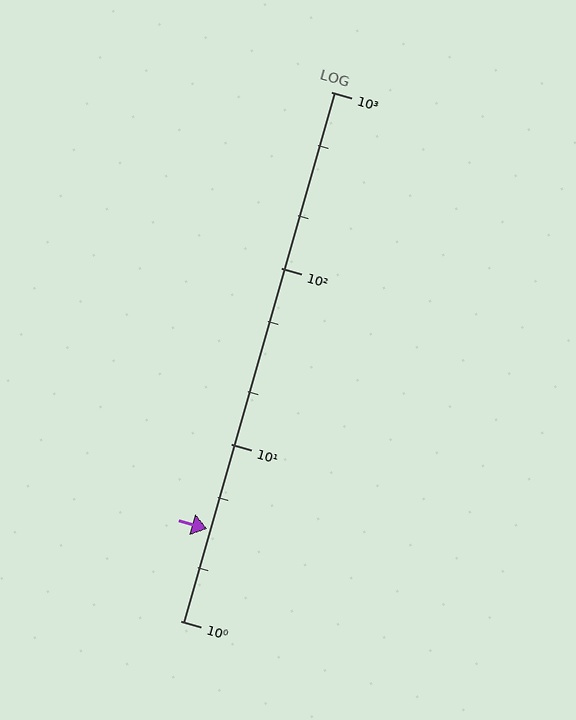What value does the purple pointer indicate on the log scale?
The pointer indicates approximately 3.3.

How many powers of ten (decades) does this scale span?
The scale spans 3 decades, from 1 to 1000.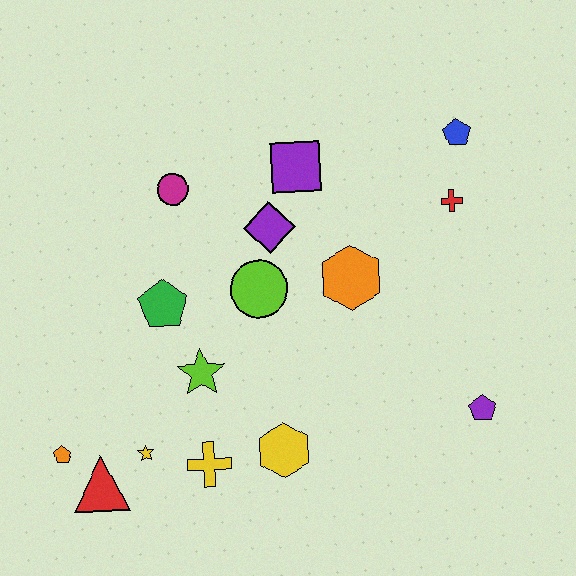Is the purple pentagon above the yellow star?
Yes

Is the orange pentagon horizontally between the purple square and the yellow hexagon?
No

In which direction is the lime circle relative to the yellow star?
The lime circle is above the yellow star.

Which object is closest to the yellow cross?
The yellow star is closest to the yellow cross.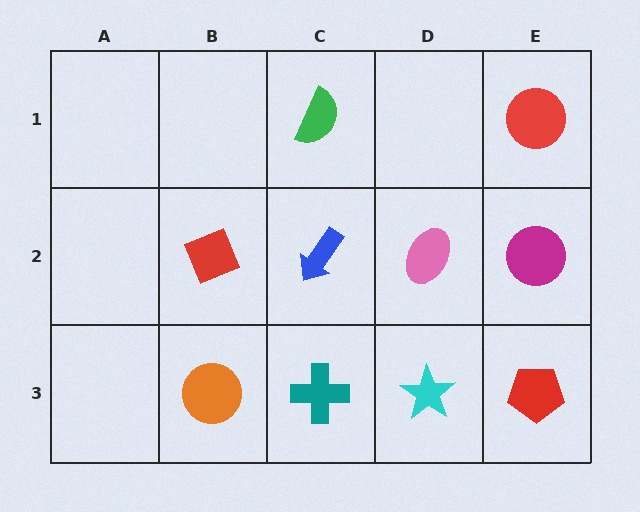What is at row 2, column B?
A red diamond.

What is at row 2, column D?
A pink ellipse.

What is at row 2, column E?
A magenta circle.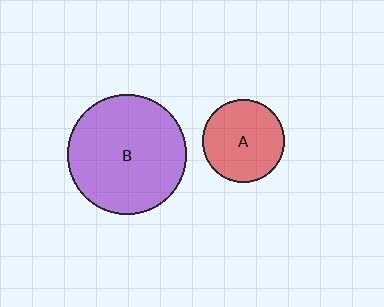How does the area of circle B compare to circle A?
Approximately 2.1 times.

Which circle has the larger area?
Circle B (purple).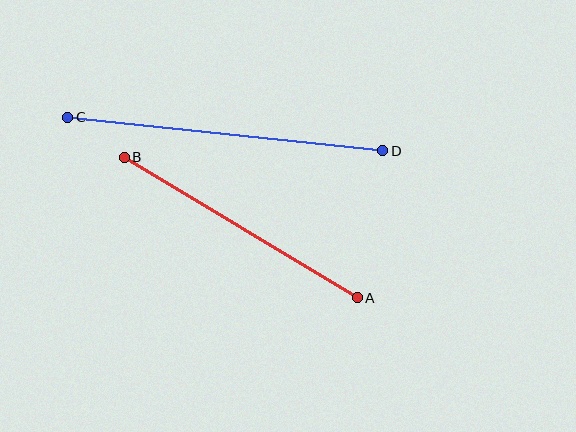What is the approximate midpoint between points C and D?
The midpoint is at approximately (225, 134) pixels.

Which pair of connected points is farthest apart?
Points C and D are farthest apart.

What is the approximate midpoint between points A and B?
The midpoint is at approximately (241, 228) pixels.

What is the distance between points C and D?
The distance is approximately 317 pixels.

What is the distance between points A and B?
The distance is approximately 272 pixels.